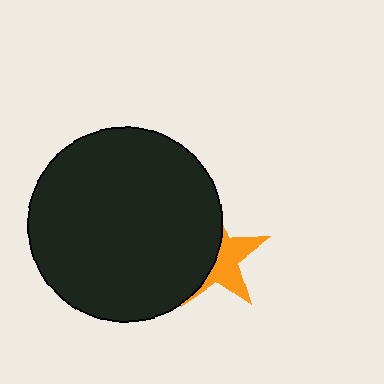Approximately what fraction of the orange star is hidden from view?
Roughly 53% of the orange star is hidden behind the black circle.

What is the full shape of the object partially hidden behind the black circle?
The partially hidden object is an orange star.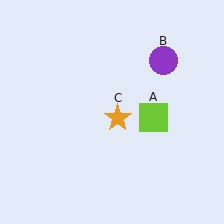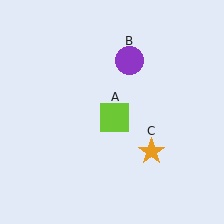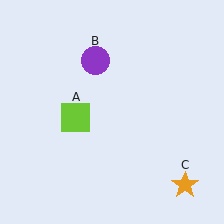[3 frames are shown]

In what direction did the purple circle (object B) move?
The purple circle (object B) moved left.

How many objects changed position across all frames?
3 objects changed position: lime square (object A), purple circle (object B), orange star (object C).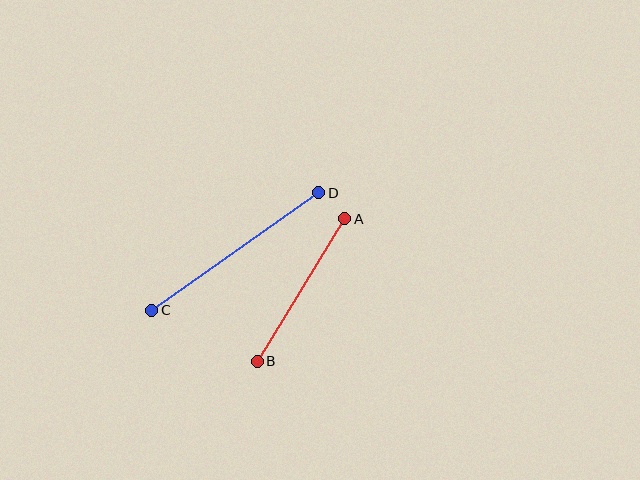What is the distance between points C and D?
The distance is approximately 204 pixels.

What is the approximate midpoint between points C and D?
The midpoint is at approximately (235, 252) pixels.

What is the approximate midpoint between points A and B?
The midpoint is at approximately (301, 290) pixels.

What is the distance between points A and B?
The distance is approximately 168 pixels.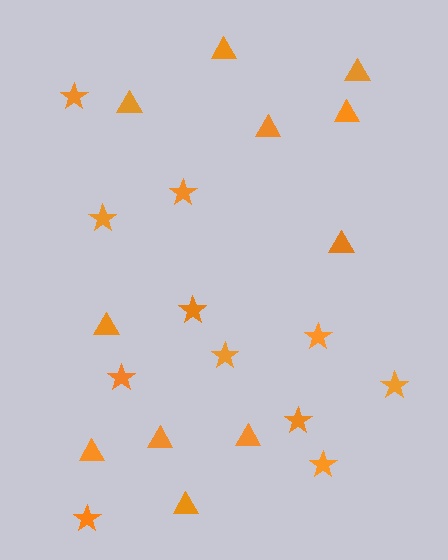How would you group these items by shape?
There are 2 groups: one group of triangles (11) and one group of stars (11).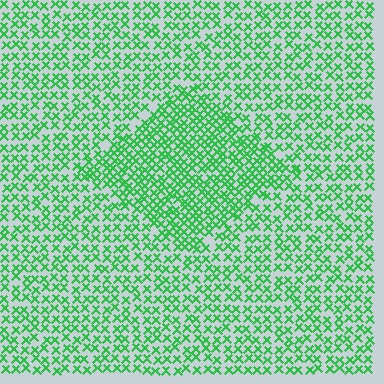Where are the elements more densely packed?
The elements are more densely packed inside the diamond boundary.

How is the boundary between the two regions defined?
The boundary is defined by a change in element density (approximately 1.7x ratio). All elements are the same color, size, and shape.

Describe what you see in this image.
The image contains small green elements arranged at two different densities. A diamond-shaped region is visible where the elements are more densely packed than the surrounding area.